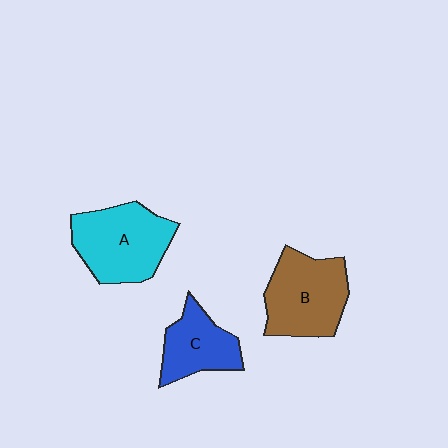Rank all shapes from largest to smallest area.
From largest to smallest: A (cyan), B (brown), C (blue).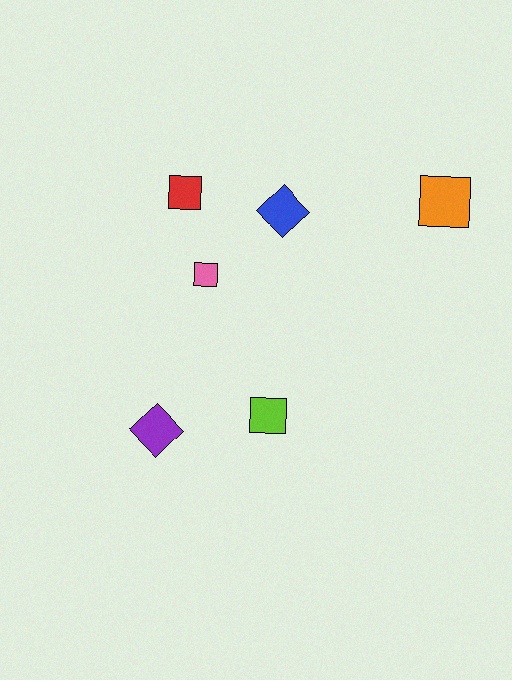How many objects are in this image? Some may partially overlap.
There are 6 objects.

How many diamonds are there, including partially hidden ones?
There are 2 diamonds.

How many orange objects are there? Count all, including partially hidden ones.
There is 1 orange object.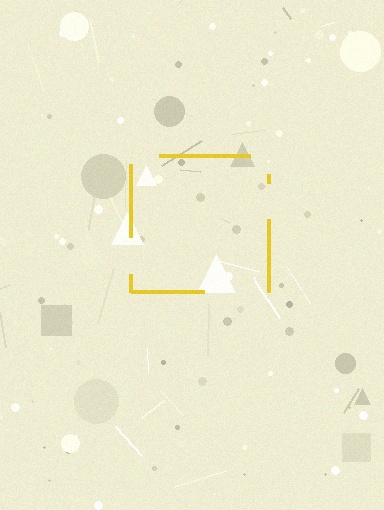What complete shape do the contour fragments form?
The contour fragments form a square.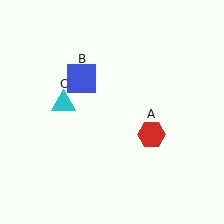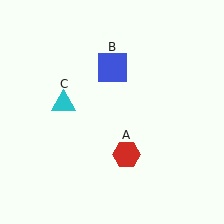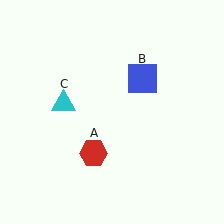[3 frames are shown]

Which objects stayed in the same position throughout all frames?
Cyan triangle (object C) remained stationary.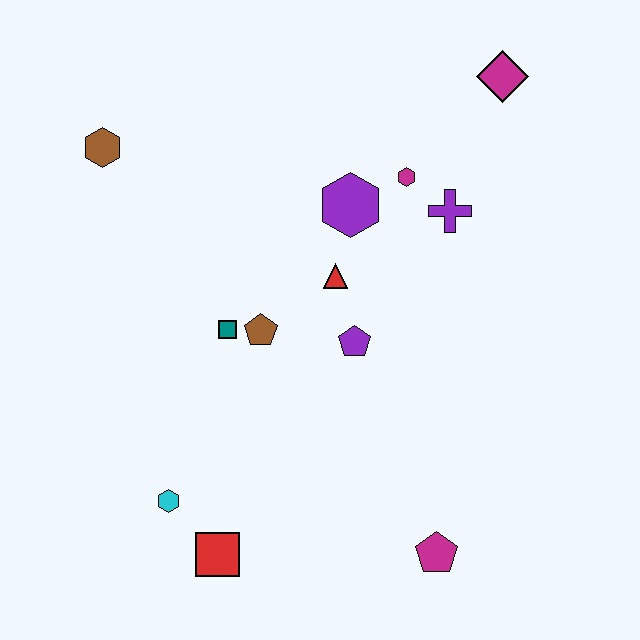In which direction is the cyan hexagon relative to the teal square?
The cyan hexagon is below the teal square.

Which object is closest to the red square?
The cyan hexagon is closest to the red square.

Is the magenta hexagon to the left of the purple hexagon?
No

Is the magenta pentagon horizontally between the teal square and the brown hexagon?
No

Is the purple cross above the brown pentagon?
Yes